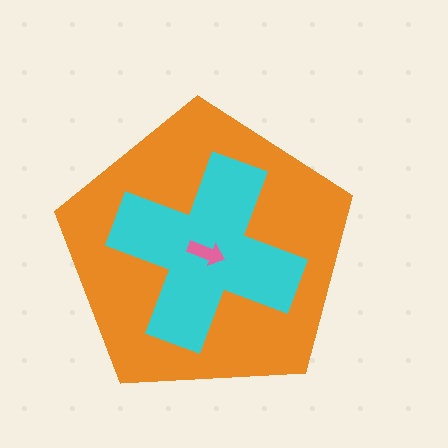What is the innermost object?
The pink arrow.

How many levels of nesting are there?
3.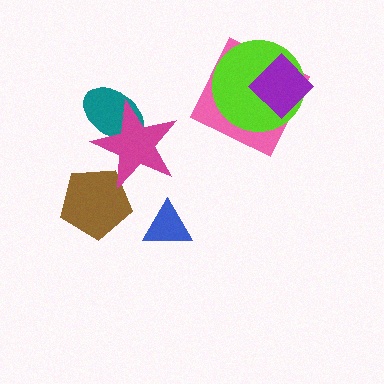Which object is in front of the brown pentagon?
The magenta star is in front of the brown pentagon.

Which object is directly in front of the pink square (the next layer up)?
The lime circle is directly in front of the pink square.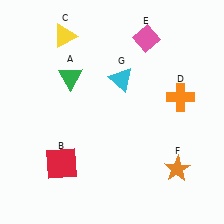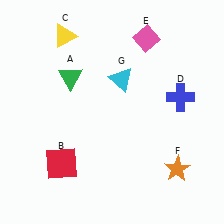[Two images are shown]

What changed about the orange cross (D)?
In Image 1, D is orange. In Image 2, it changed to blue.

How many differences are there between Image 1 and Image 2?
There is 1 difference between the two images.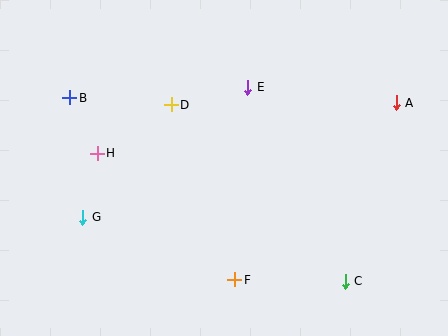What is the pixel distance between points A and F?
The distance between A and F is 239 pixels.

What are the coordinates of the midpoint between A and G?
The midpoint between A and G is at (240, 160).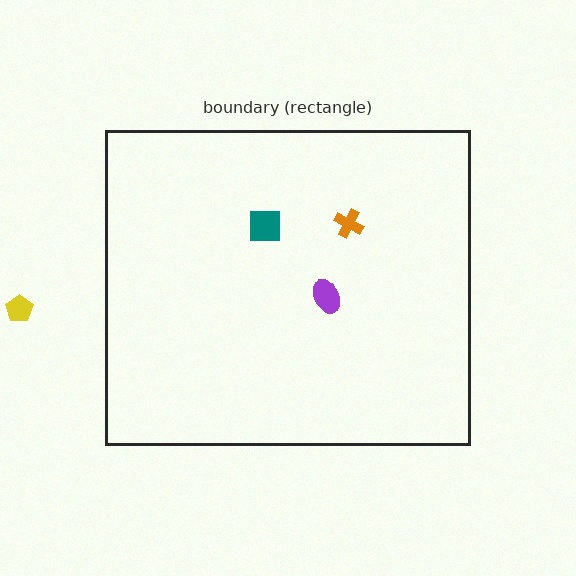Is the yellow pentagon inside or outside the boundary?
Outside.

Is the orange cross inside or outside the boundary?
Inside.